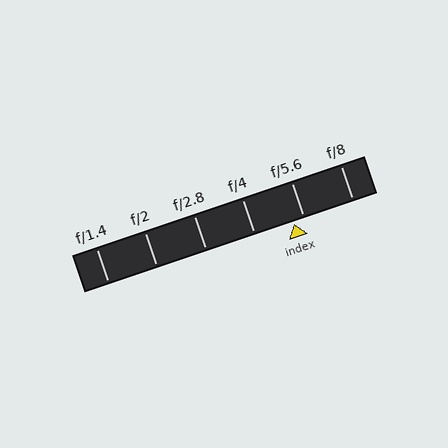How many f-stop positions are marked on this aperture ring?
There are 6 f-stop positions marked.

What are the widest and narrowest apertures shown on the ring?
The widest aperture shown is f/1.4 and the narrowest is f/8.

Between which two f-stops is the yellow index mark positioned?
The index mark is between f/4 and f/5.6.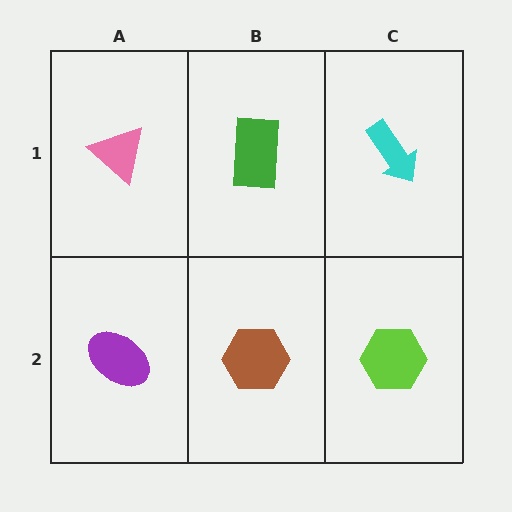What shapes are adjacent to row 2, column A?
A pink triangle (row 1, column A), a brown hexagon (row 2, column B).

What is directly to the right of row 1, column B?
A cyan arrow.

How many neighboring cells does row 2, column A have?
2.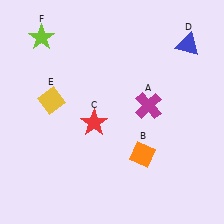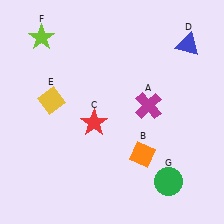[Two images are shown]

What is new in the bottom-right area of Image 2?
A green circle (G) was added in the bottom-right area of Image 2.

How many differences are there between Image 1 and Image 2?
There is 1 difference between the two images.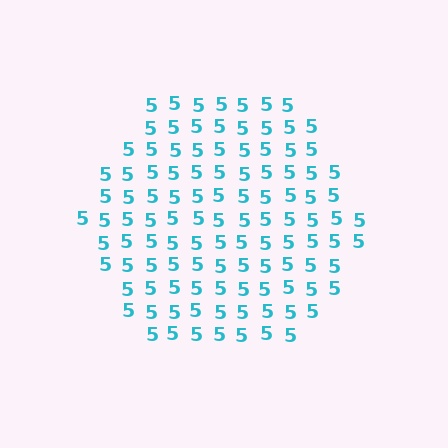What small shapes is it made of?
It is made of small digit 5's.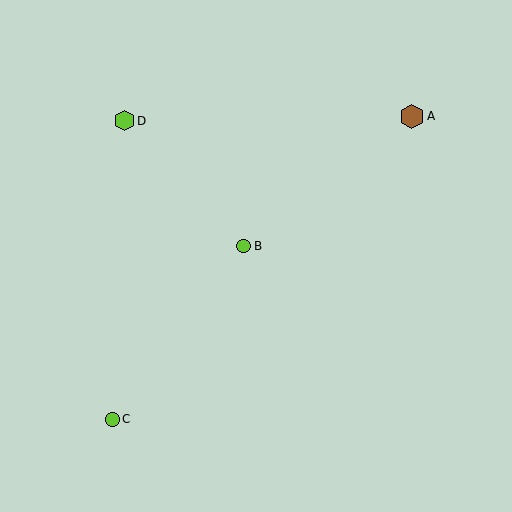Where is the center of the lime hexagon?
The center of the lime hexagon is at (124, 121).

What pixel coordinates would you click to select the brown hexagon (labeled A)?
Click at (412, 116) to select the brown hexagon A.